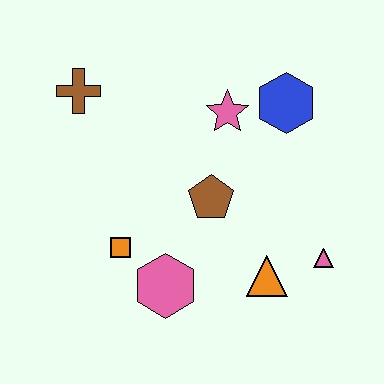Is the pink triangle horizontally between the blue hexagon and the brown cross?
No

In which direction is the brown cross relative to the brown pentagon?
The brown cross is to the left of the brown pentagon.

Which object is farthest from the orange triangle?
The brown cross is farthest from the orange triangle.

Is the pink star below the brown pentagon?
No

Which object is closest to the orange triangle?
The pink triangle is closest to the orange triangle.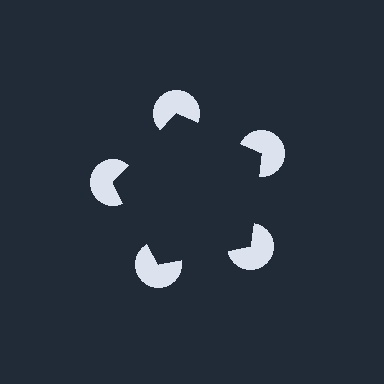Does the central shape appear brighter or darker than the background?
It typically appears slightly darker than the background, even though no actual brightness change is drawn.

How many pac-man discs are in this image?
There are 5 — one at each vertex of the illusory pentagon.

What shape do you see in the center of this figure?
An illusory pentagon — its edges are inferred from the aligned wedge cuts in the pac-man discs, not physically drawn.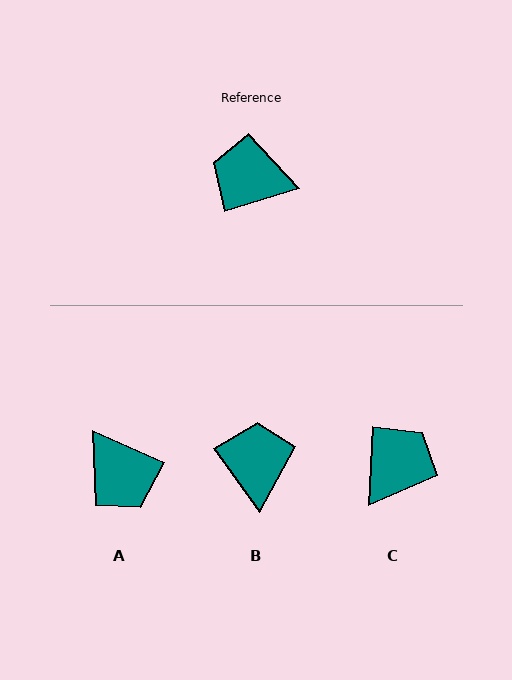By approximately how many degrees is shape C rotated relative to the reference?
Approximately 109 degrees clockwise.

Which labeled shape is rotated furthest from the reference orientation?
A, about 139 degrees away.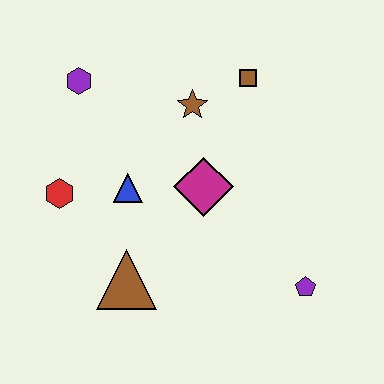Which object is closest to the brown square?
The brown star is closest to the brown square.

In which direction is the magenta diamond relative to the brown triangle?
The magenta diamond is above the brown triangle.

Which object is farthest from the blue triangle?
The purple pentagon is farthest from the blue triangle.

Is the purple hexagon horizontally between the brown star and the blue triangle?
No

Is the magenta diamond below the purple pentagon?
No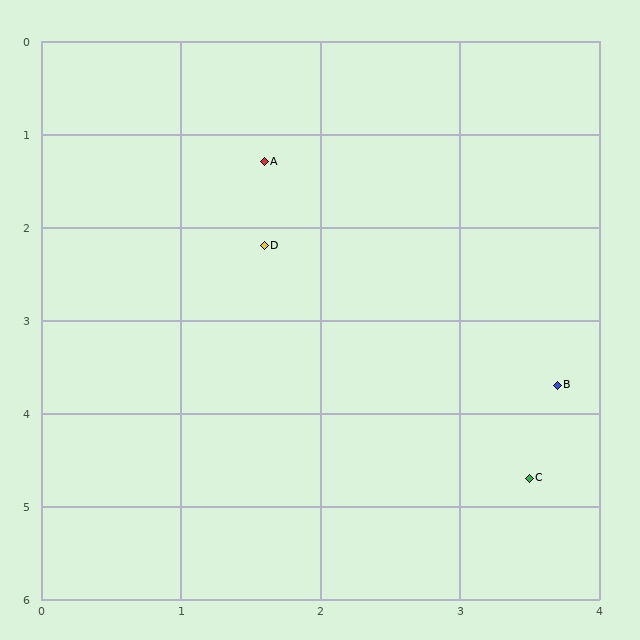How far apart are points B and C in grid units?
Points B and C are about 1.0 grid units apart.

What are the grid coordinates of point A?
Point A is at approximately (1.6, 1.3).